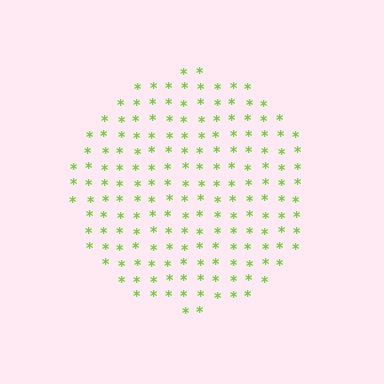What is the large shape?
The large shape is a circle.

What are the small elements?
The small elements are asterisks.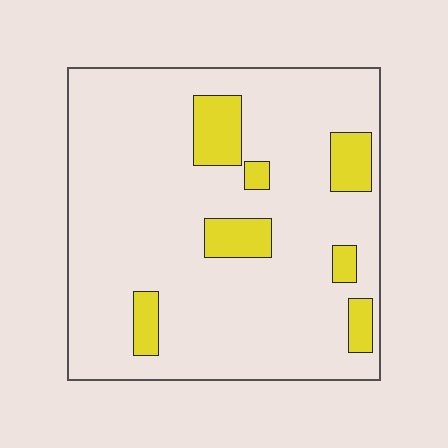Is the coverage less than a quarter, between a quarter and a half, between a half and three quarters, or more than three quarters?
Less than a quarter.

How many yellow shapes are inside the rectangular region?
7.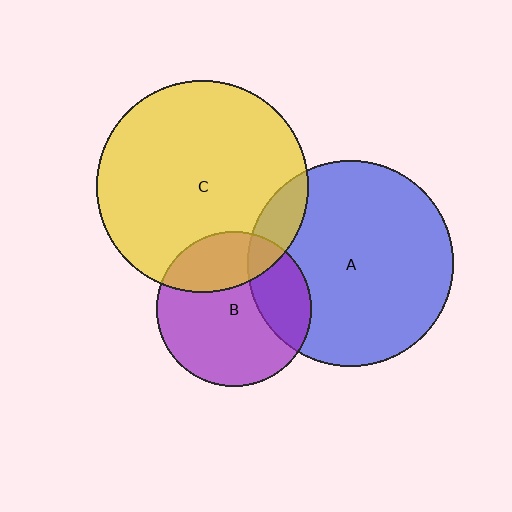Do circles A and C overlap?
Yes.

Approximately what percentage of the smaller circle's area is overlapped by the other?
Approximately 10%.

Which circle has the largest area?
Circle C (yellow).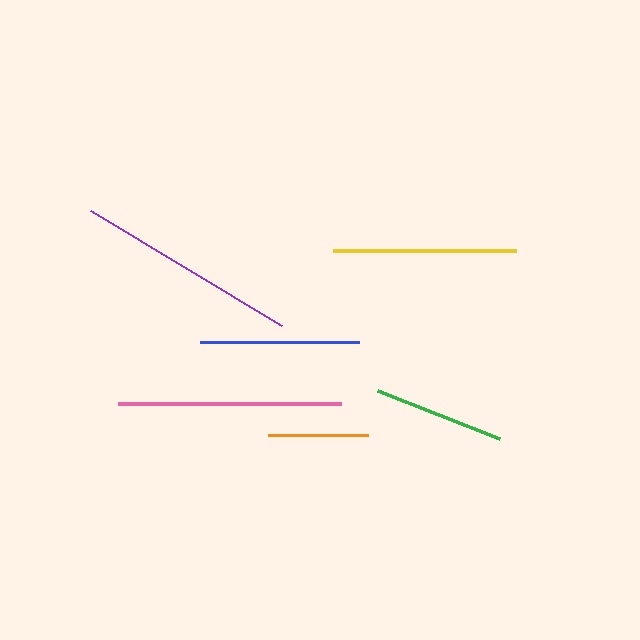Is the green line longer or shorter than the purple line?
The purple line is longer than the green line.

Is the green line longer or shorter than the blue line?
The blue line is longer than the green line.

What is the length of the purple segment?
The purple segment is approximately 223 pixels long.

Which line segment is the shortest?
The orange line is the shortest at approximately 100 pixels.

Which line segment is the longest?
The pink line is the longest at approximately 224 pixels.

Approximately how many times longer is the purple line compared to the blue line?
The purple line is approximately 1.4 times the length of the blue line.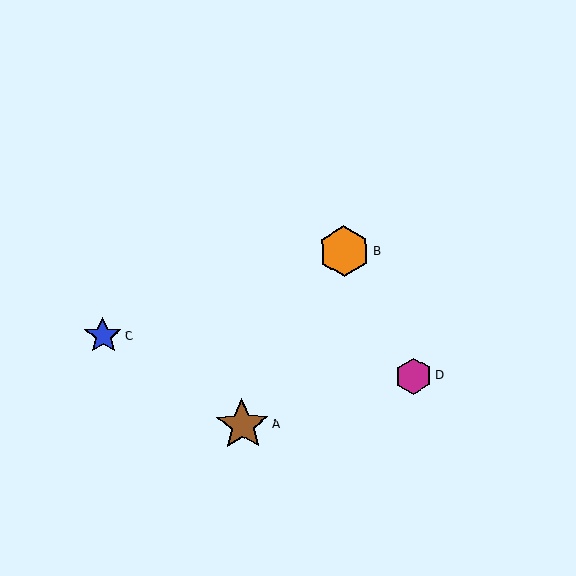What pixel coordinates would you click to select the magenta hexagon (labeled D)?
Click at (414, 376) to select the magenta hexagon D.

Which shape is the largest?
The brown star (labeled A) is the largest.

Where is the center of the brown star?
The center of the brown star is at (242, 425).